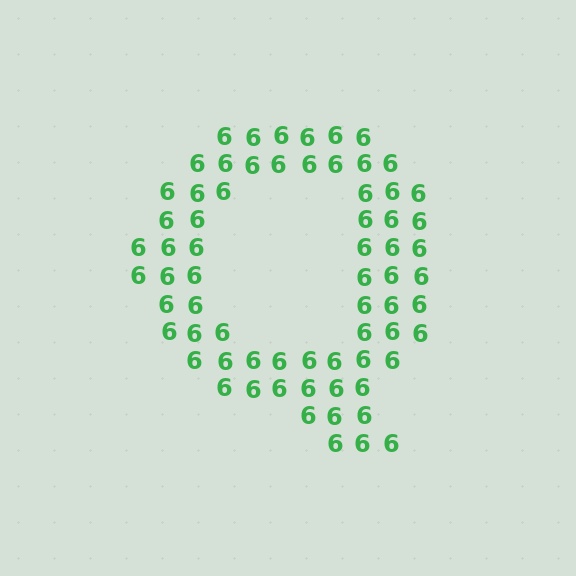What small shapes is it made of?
It is made of small digit 6's.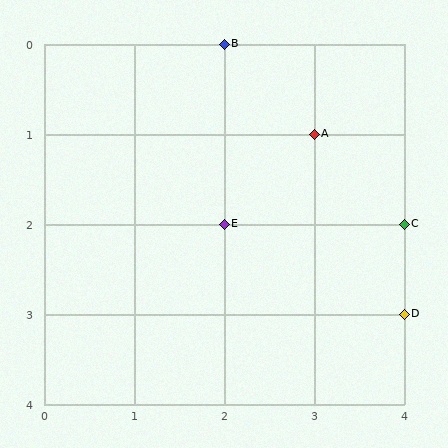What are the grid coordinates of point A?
Point A is at grid coordinates (3, 1).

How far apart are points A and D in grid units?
Points A and D are 1 column and 2 rows apart (about 2.2 grid units diagonally).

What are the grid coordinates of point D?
Point D is at grid coordinates (4, 3).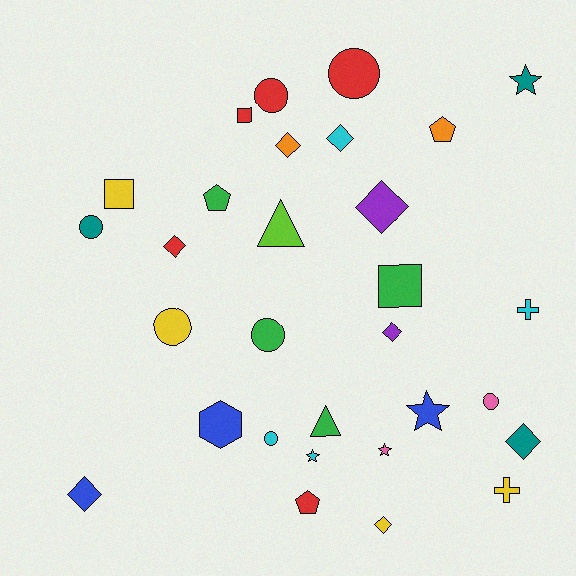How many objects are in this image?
There are 30 objects.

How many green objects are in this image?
There are 4 green objects.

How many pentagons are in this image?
There are 3 pentagons.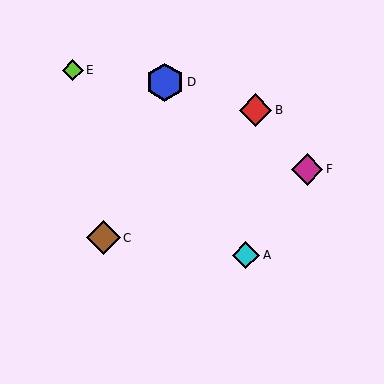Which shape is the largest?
The blue hexagon (labeled D) is the largest.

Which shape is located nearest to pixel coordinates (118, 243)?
The brown diamond (labeled C) at (103, 238) is nearest to that location.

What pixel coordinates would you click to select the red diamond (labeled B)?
Click at (256, 110) to select the red diamond B.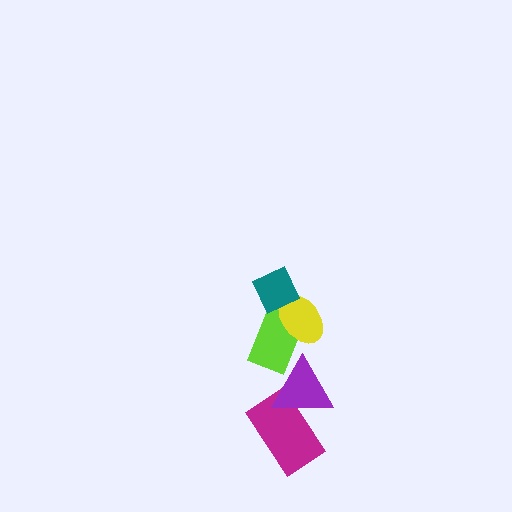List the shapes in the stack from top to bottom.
From top to bottom: the teal diamond, the yellow ellipse, the lime rectangle, the purple triangle, the magenta rectangle.